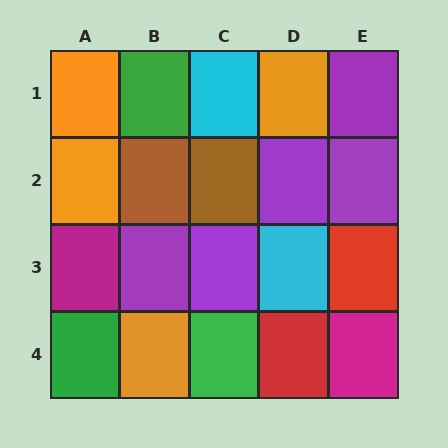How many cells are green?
3 cells are green.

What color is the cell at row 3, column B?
Purple.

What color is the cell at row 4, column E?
Magenta.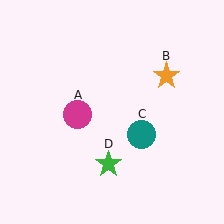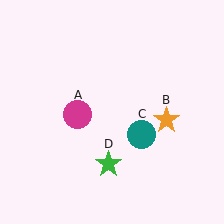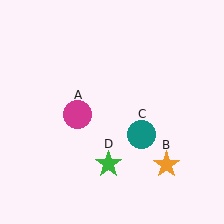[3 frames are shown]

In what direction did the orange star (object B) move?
The orange star (object B) moved down.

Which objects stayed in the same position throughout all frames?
Magenta circle (object A) and teal circle (object C) and green star (object D) remained stationary.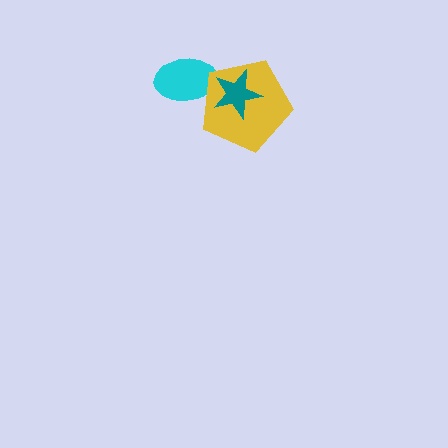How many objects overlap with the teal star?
1 object overlaps with the teal star.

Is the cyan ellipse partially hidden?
Yes, it is partially covered by another shape.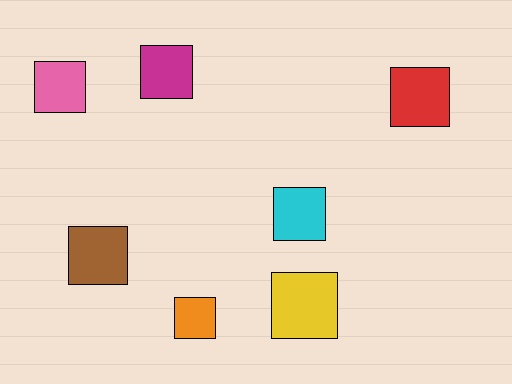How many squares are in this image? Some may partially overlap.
There are 7 squares.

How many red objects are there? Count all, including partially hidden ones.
There is 1 red object.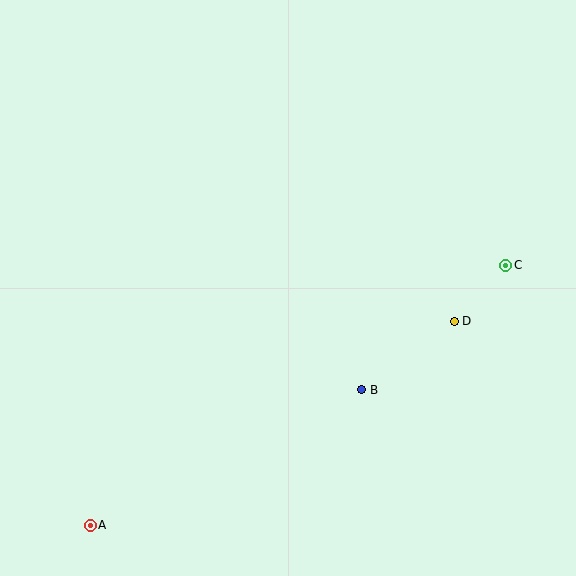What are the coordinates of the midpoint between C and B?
The midpoint between C and B is at (434, 328).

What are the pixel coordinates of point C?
Point C is at (506, 265).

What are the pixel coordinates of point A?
Point A is at (90, 525).